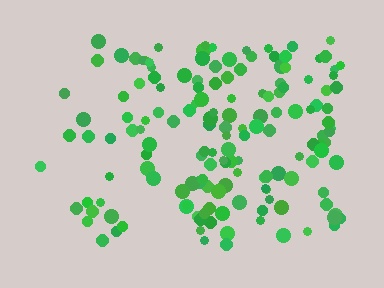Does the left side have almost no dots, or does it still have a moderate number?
Still a moderate number, just noticeably fewer than the right.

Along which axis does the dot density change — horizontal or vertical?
Horizontal.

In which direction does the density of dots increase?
From left to right, with the right side densest.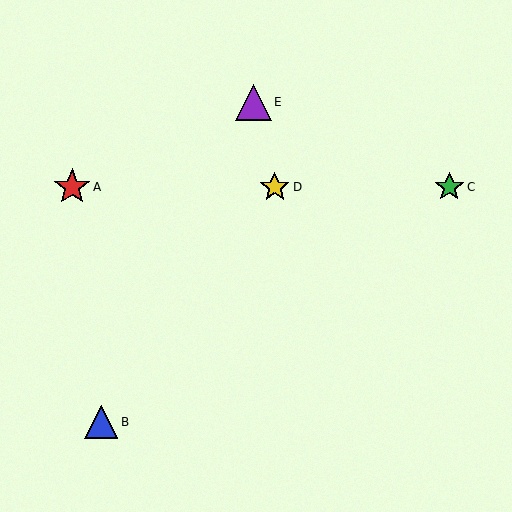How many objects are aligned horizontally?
3 objects (A, C, D) are aligned horizontally.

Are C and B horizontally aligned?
No, C is at y≈187 and B is at y≈422.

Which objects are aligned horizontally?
Objects A, C, D are aligned horizontally.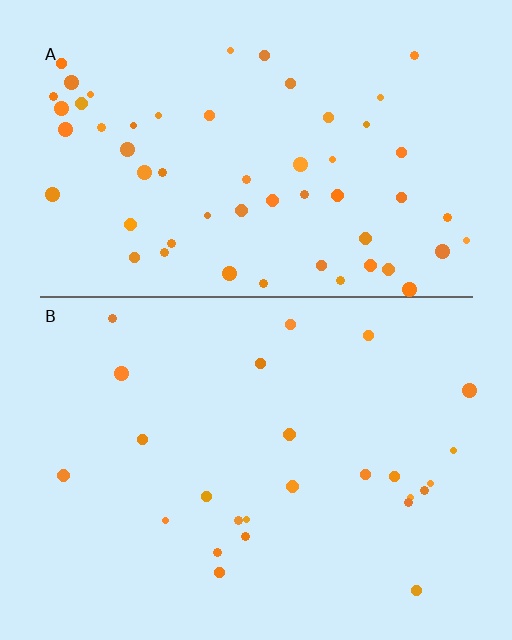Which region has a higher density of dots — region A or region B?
A (the top).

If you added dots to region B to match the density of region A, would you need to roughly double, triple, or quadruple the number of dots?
Approximately double.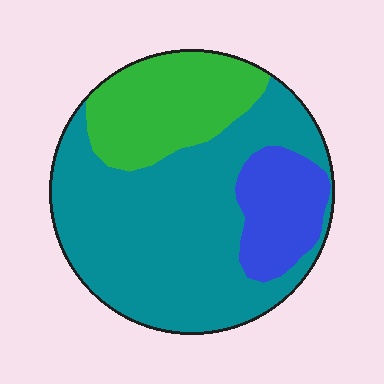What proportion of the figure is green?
Green covers roughly 25% of the figure.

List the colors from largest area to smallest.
From largest to smallest: teal, green, blue.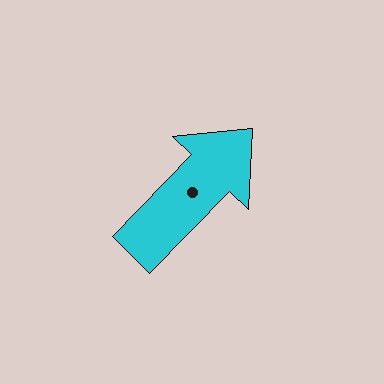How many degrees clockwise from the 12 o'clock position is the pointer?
Approximately 44 degrees.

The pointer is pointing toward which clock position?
Roughly 1 o'clock.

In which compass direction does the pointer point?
Northeast.